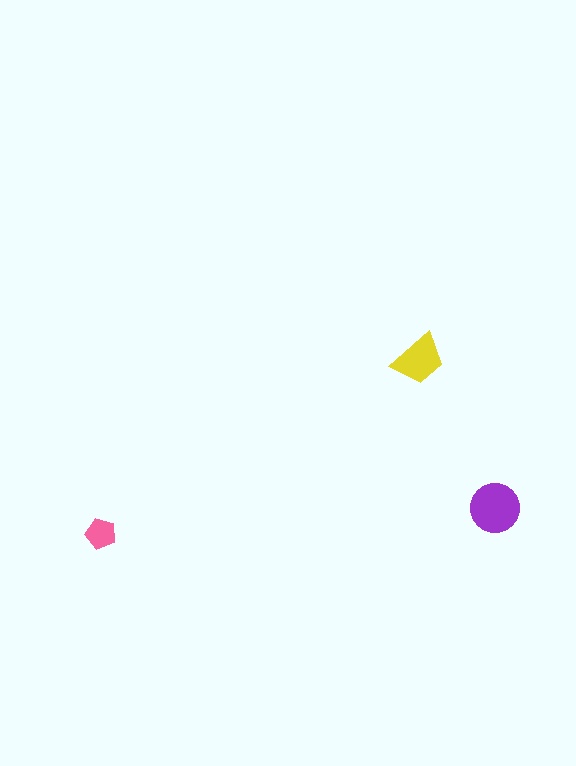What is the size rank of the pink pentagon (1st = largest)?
3rd.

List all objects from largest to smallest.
The purple circle, the yellow trapezoid, the pink pentagon.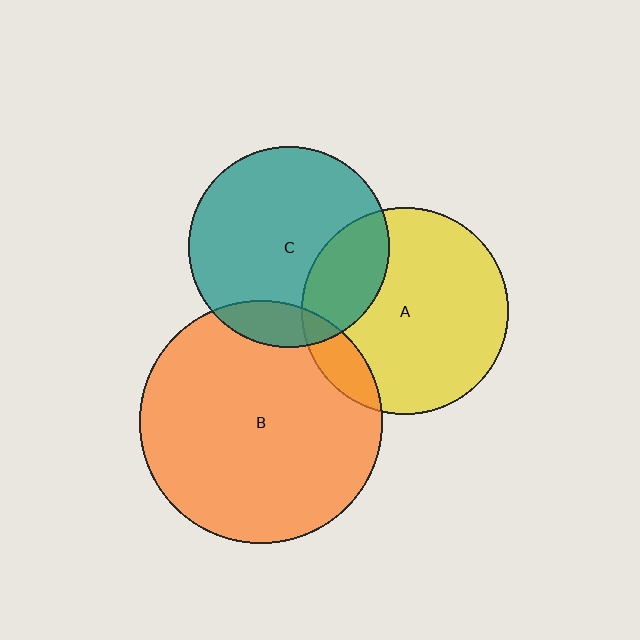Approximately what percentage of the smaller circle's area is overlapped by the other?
Approximately 15%.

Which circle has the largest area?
Circle B (orange).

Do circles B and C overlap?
Yes.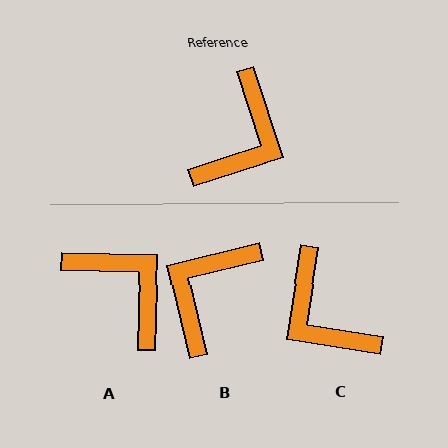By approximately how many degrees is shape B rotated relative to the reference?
Approximately 175 degrees counter-clockwise.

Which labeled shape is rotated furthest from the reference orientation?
B, about 175 degrees away.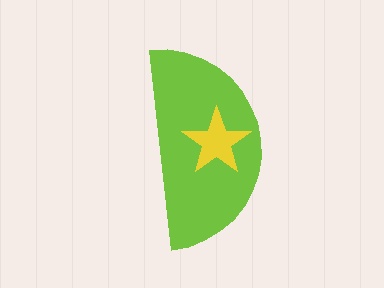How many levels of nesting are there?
2.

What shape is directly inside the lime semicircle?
The yellow star.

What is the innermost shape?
The yellow star.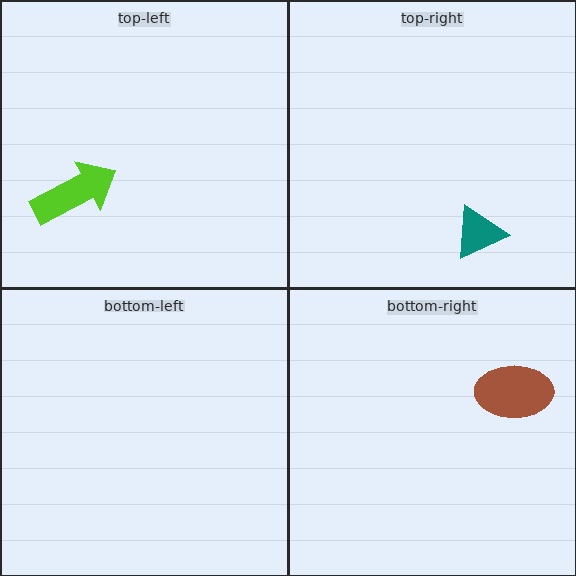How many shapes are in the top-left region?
1.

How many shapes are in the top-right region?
1.